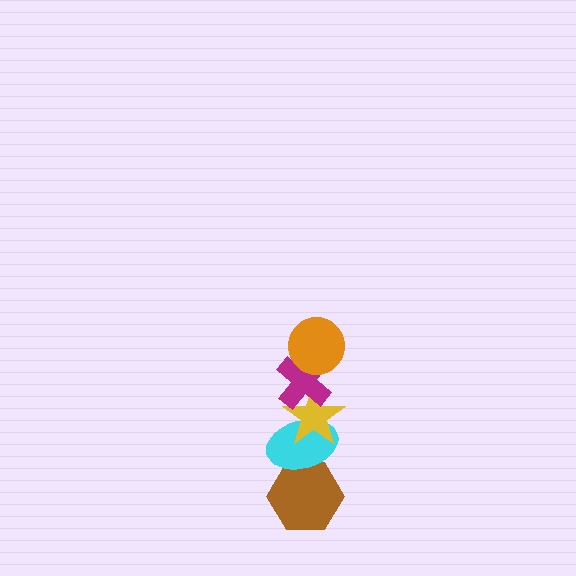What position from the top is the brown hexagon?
The brown hexagon is 5th from the top.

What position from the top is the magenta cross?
The magenta cross is 2nd from the top.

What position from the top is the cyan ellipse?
The cyan ellipse is 4th from the top.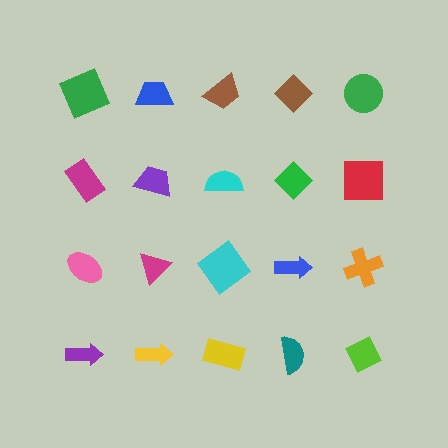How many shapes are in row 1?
5 shapes.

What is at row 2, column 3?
A cyan semicircle.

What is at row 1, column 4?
A brown diamond.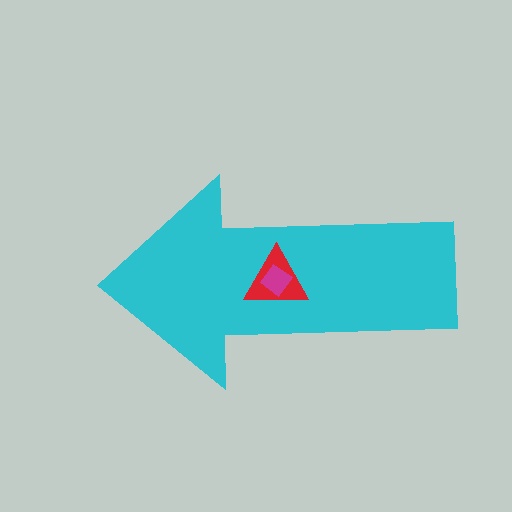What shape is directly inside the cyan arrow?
The red triangle.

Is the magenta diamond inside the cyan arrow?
Yes.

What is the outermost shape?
The cyan arrow.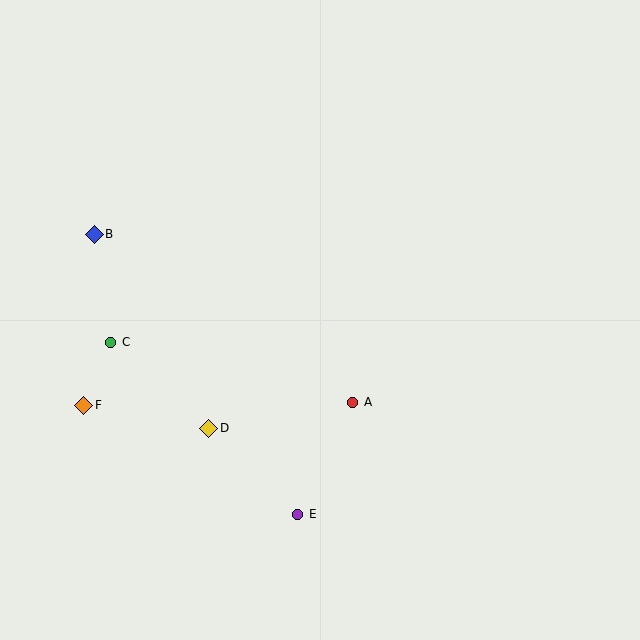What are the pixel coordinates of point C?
Point C is at (111, 342).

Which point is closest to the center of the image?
Point A at (353, 402) is closest to the center.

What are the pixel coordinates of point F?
Point F is at (84, 405).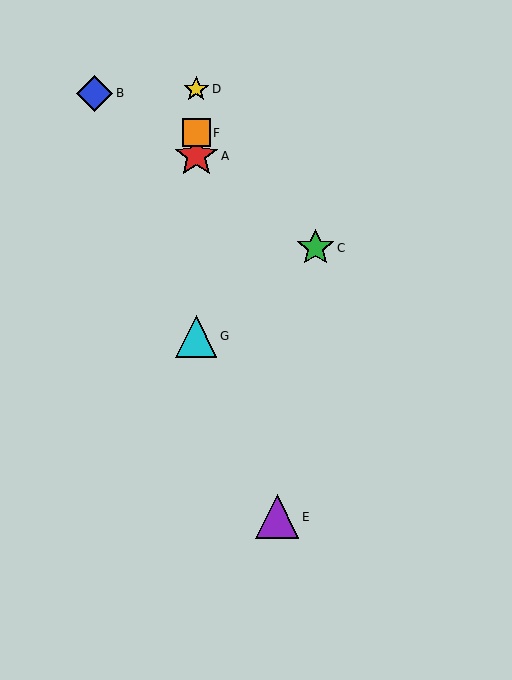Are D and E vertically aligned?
No, D is at x≈196 and E is at x≈277.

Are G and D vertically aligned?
Yes, both are at x≈196.